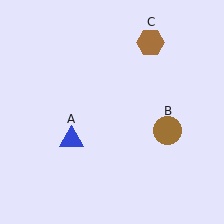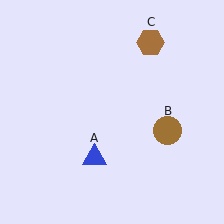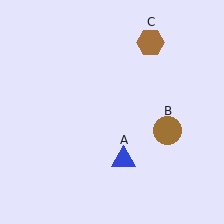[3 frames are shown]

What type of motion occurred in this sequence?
The blue triangle (object A) rotated counterclockwise around the center of the scene.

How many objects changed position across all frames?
1 object changed position: blue triangle (object A).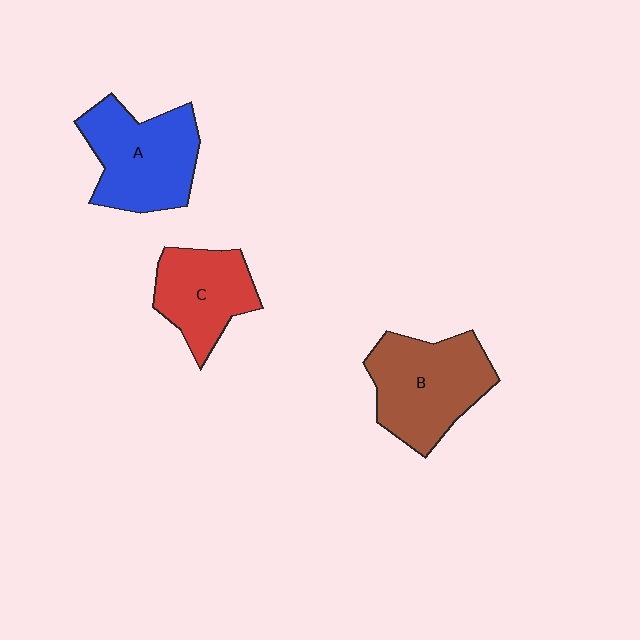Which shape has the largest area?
Shape B (brown).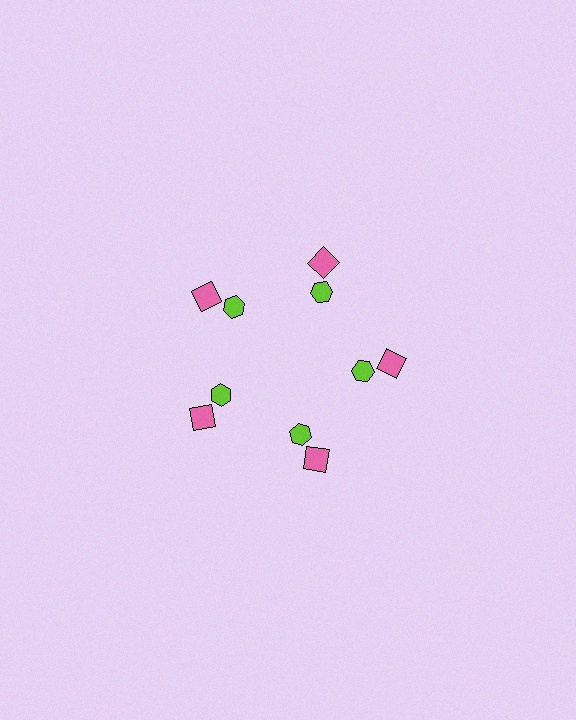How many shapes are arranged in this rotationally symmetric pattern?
There are 10 shapes, arranged in 5 groups of 2.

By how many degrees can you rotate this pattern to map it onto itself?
The pattern maps onto itself every 72 degrees of rotation.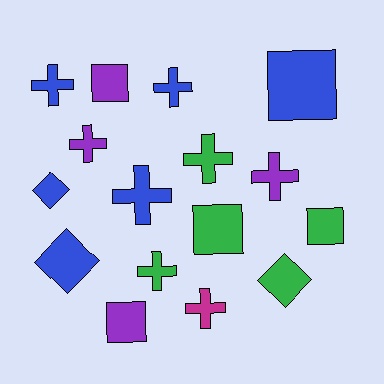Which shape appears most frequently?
Cross, with 8 objects.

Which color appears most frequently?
Blue, with 6 objects.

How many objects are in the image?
There are 16 objects.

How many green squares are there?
There are 2 green squares.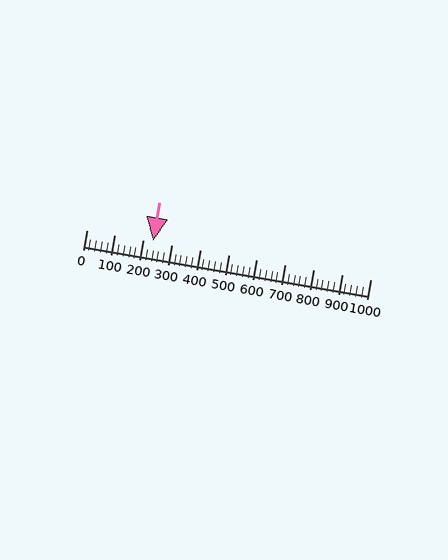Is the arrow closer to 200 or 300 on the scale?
The arrow is closer to 200.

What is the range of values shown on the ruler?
The ruler shows values from 0 to 1000.